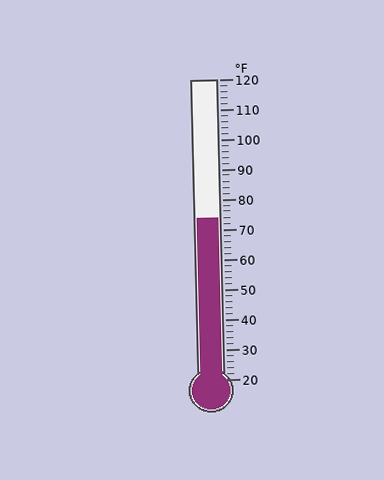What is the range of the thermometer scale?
The thermometer scale ranges from 20°F to 120°F.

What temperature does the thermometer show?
The thermometer shows approximately 74°F.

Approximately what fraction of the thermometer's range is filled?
The thermometer is filled to approximately 55% of its range.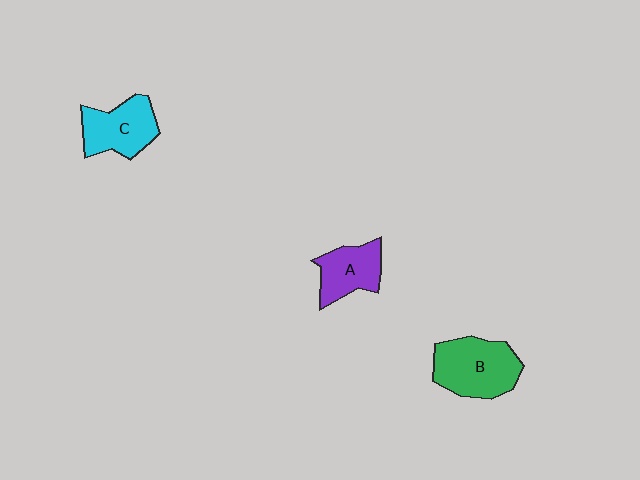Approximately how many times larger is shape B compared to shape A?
Approximately 1.5 times.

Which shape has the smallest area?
Shape A (purple).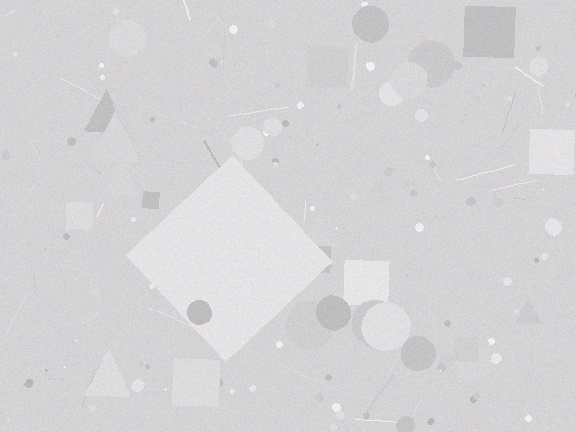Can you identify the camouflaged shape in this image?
The camouflaged shape is a diamond.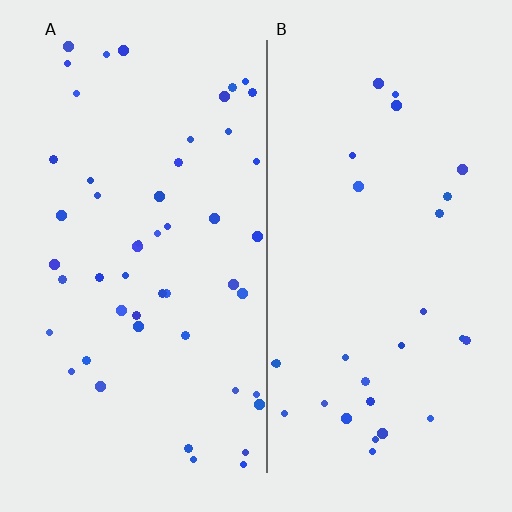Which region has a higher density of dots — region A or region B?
A (the left).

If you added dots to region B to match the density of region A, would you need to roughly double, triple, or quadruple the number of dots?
Approximately double.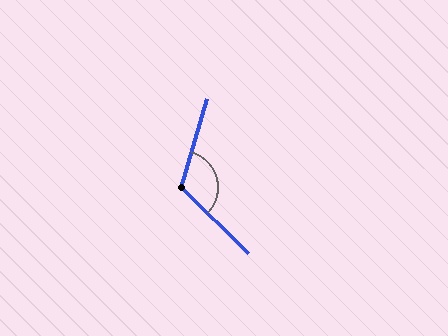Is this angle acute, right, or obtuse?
It is obtuse.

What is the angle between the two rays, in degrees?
Approximately 119 degrees.